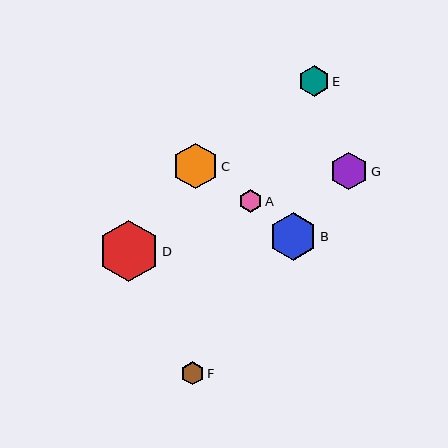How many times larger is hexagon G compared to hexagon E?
Hexagon G is approximately 1.2 times the size of hexagon E.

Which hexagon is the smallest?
Hexagon A is the smallest with a size of approximately 23 pixels.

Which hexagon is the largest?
Hexagon D is the largest with a size of approximately 61 pixels.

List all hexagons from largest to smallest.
From largest to smallest: D, B, C, G, E, F, A.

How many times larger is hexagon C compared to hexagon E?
Hexagon C is approximately 1.5 times the size of hexagon E.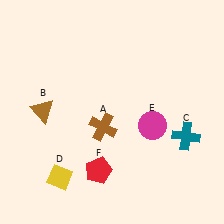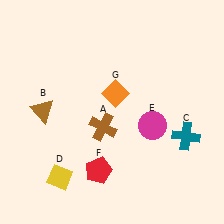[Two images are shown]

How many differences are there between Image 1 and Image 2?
There is 1 difference between the two images.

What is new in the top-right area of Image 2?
An orange diamond (G) was added in the top-right area of Image 2.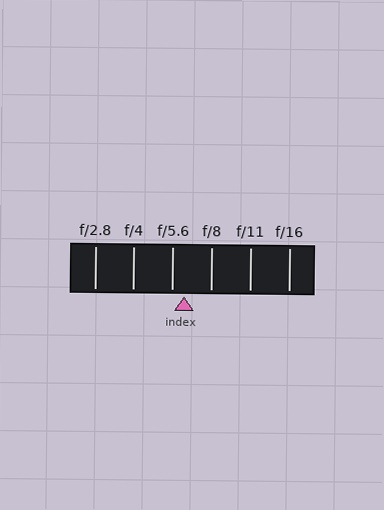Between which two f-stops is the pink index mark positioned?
The index mark is between f/5.6 and f/8.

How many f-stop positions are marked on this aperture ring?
There are 6 f-stop positions marked.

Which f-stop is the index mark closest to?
The index mark is closest to f/5.6.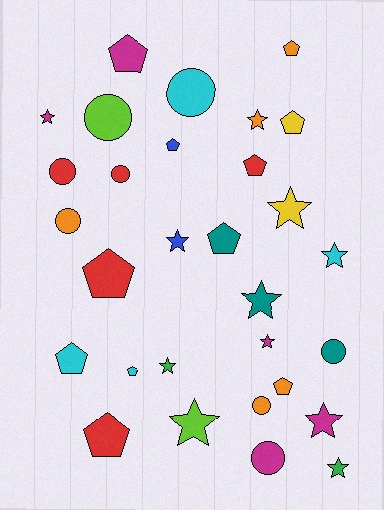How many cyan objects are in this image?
There are 4 cyan objects.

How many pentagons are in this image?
There are 11 pentagons.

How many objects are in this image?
There are 30 objects.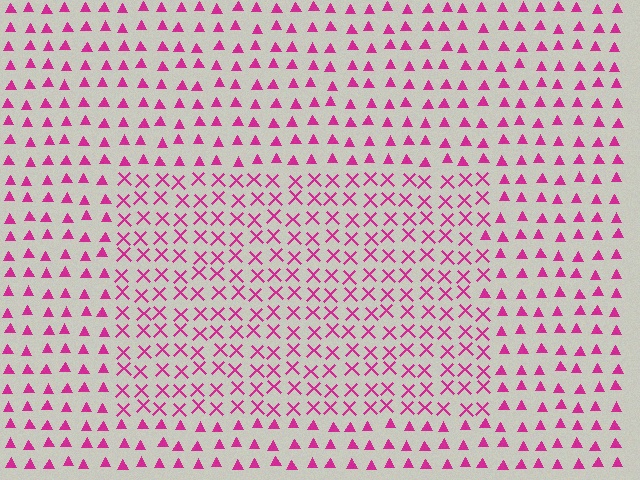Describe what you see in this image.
The image is filled with small magenta elements arranged in a uniform grid. A rectangle-shaped region contains X marks, while the surrounding area contains triangles. The boundary is defined purely by the change in element shape.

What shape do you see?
I see a rectangle.